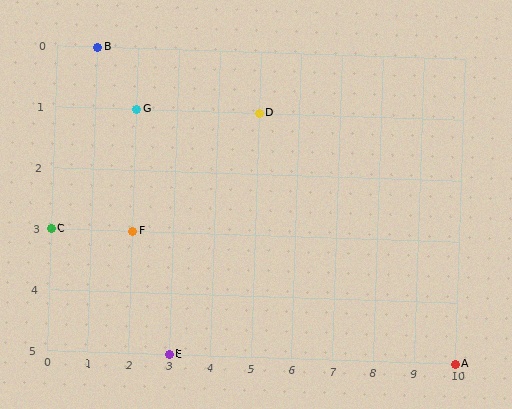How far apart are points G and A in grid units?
Points G and A are 8 columns and 4 rows apart (about 8.9 grid units diagonally).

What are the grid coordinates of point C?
Point C is at grid coordinates (0, 3).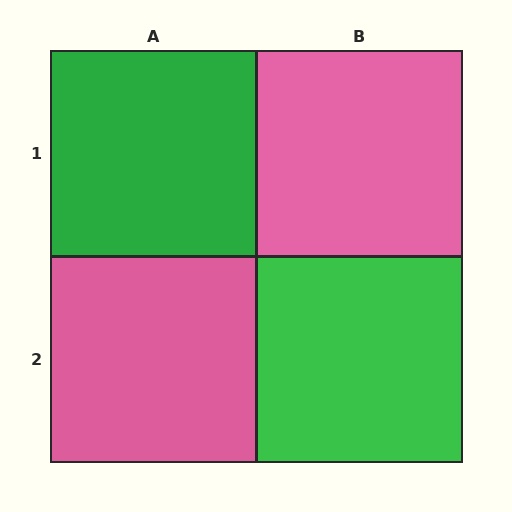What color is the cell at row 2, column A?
Pink.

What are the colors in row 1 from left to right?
Green, pink.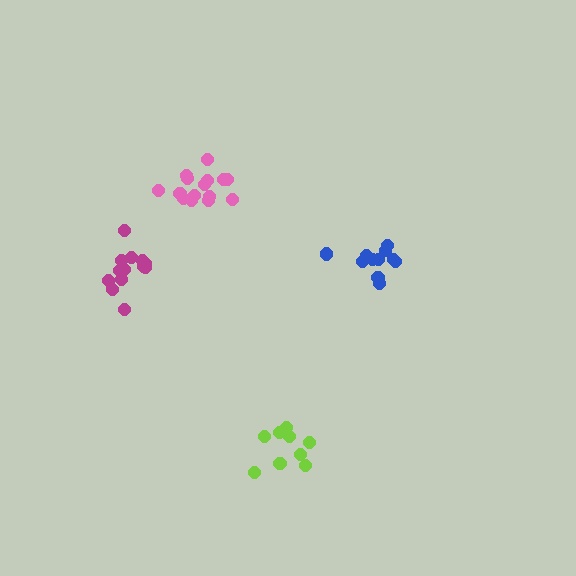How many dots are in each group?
Group 1: 11 dots, Group 2: 9 dots, Group 3: 15 dots, Group 4: 13 dots (48 total).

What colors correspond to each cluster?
The clusters are colored: blue, lime, pink, magenta.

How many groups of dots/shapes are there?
There are 4 groups.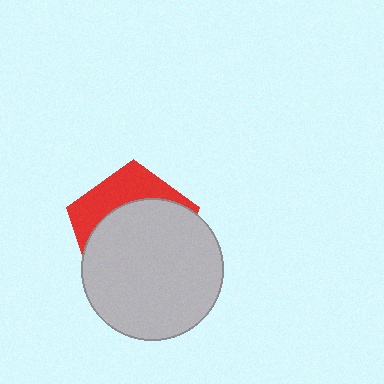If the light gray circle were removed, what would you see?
You would see the complete red pentagon.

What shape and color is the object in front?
The object in front is a light gray circle.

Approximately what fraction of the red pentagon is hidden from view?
Roughly 67% of the red pentagon is hidden behind the light gray circle.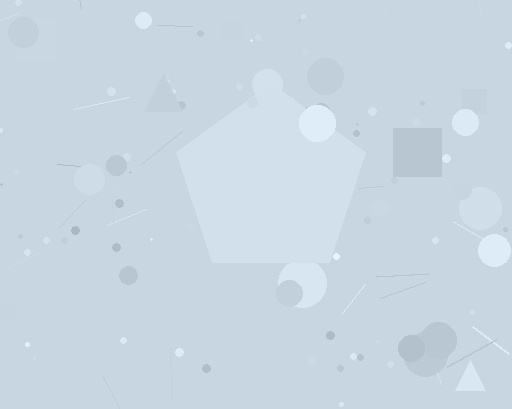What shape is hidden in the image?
A pentagon is hidden in the image.